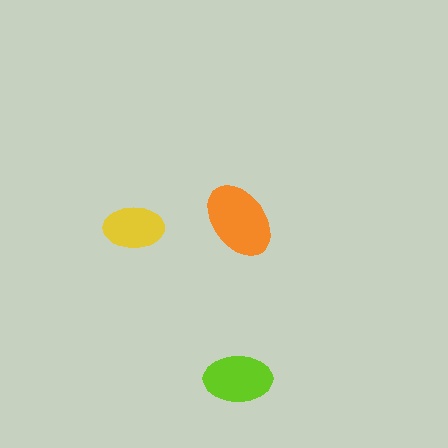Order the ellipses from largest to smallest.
the orange one, the lime one, the yellow one.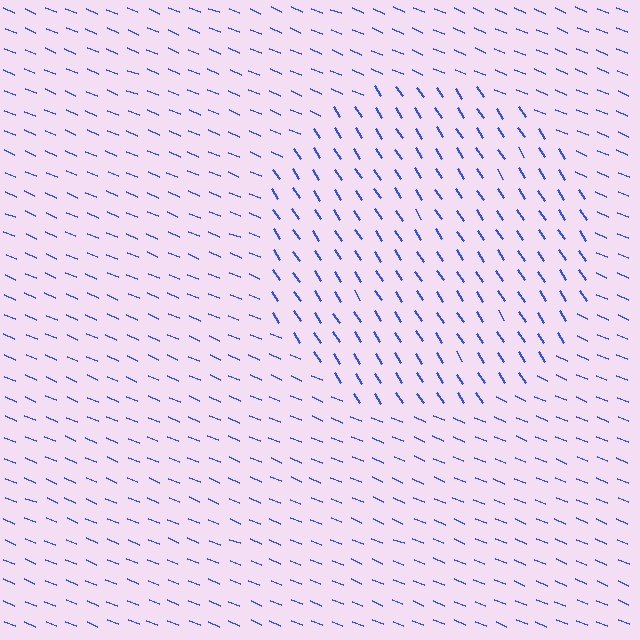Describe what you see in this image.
The image is filled with small blue line segments. A circle region in the image has lines oriented differently from the surrounding lines, creating a visible texture boundary.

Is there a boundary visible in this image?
Yes, there is a texture boundary formed by a change in line orientation.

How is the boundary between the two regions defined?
The boundary is defined purely by a change in line orientation (approximately 34 degrees difference). All lines are the same color and thickness.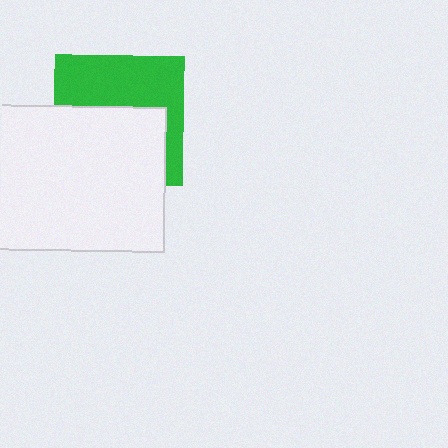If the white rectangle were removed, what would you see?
You would see the complete green square.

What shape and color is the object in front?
The object in front is a white rectangle.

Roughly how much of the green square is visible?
About half of it is visible (roughly 46%).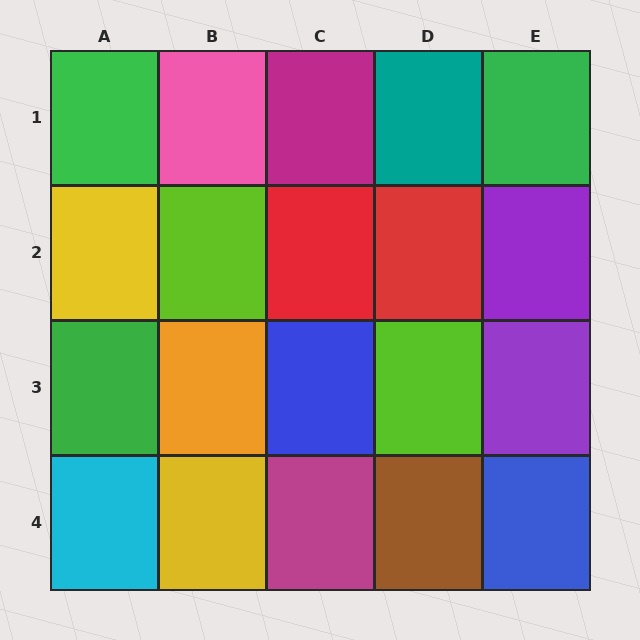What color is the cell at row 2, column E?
Purple.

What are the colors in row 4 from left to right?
Cyan, yellow, magenta, brown, blue.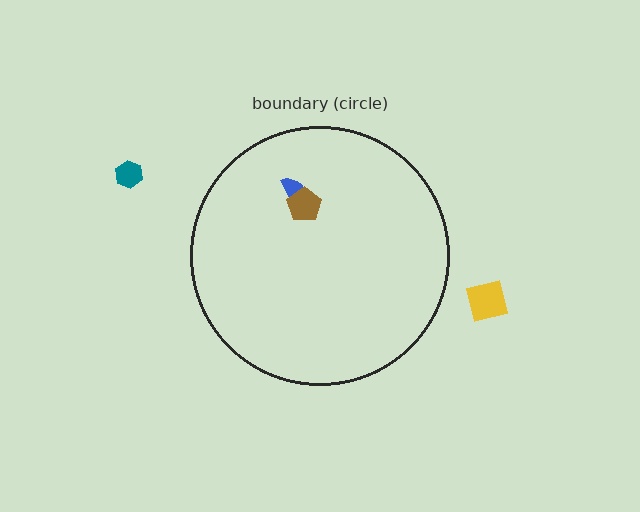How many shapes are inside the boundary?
2 inside, 2 outside.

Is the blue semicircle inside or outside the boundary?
Inside.